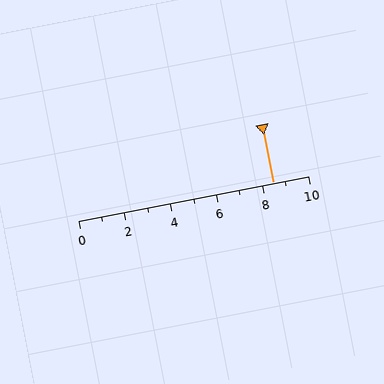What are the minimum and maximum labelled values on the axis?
The axis runs from 0 to 10.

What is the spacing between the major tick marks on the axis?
The major ticks are spaced 2 apart.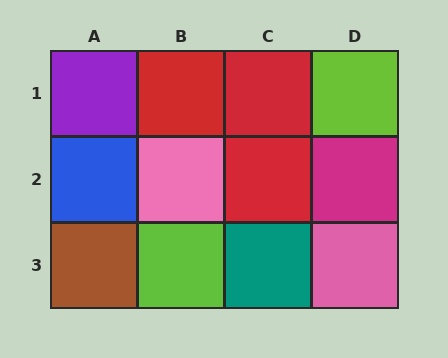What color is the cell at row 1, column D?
Lime.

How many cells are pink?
2 cells are pink.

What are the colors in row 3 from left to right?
Brown, lime, teal, pink.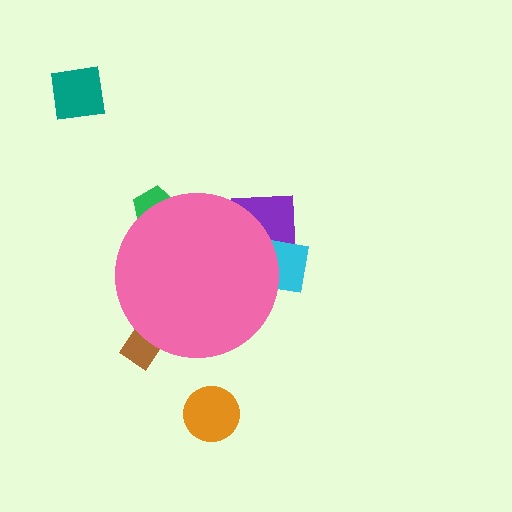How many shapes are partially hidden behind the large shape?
4 shapes are partially hidden.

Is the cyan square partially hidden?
Yes, the cyan square is partially hidden behind the pink circle.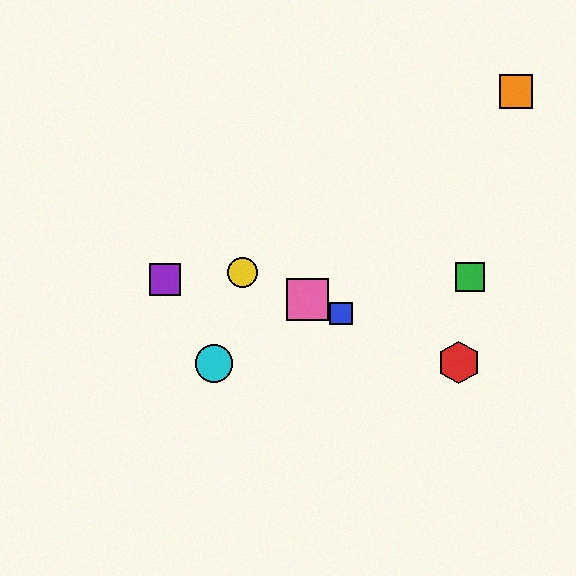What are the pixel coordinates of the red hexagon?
The red hexagon is at (459, 362).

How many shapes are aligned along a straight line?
4 shapes (the red hexagon, the blue square, the yellow circle, the pink square) are aligned along a straight line.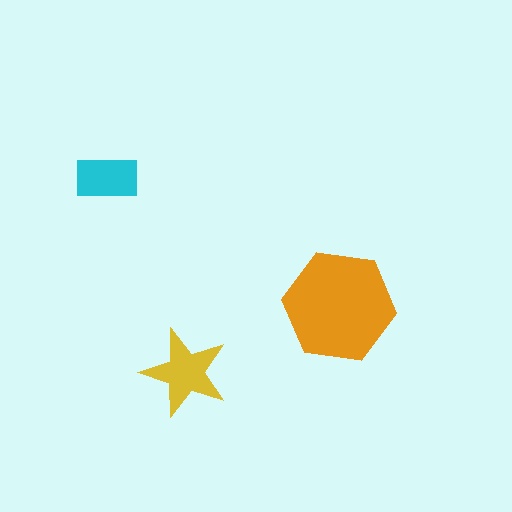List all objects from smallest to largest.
The cyan rectangle, the yellow star, the orange hexagon.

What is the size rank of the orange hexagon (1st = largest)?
1st.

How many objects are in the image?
There are 3 objects in the image.